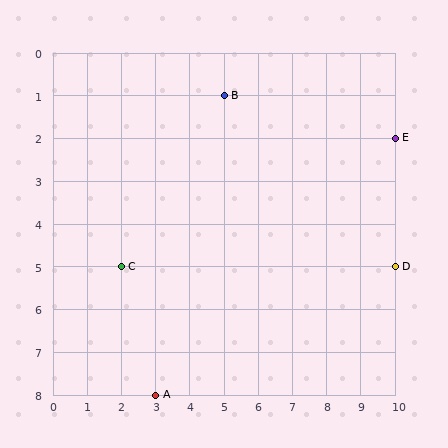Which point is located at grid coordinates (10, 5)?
Point D is at (10, 5).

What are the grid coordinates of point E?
Point E is at grid coordinates (10, 2).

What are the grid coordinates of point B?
Point B is at grid coordinates (5, 1).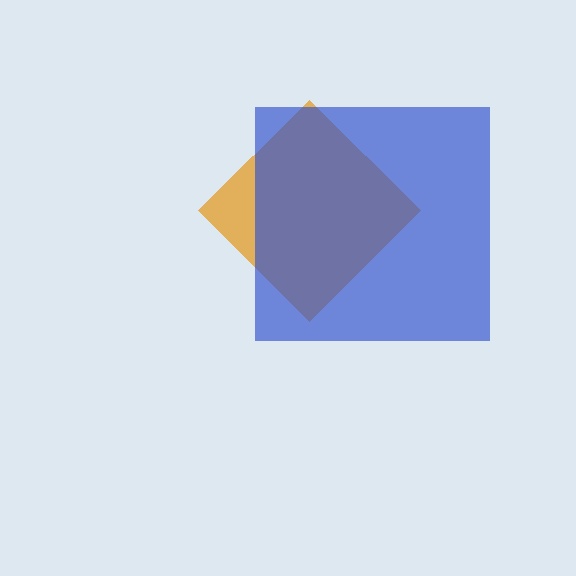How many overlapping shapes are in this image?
There are 2 overlapping shapes in the image.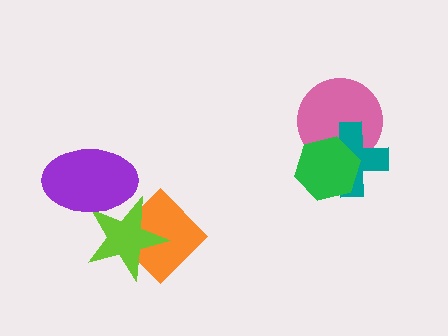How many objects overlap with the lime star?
2 objects overlap with the lime star.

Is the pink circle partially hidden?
Yes, it is partially covered by another shape.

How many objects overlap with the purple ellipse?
1 object overlaps with the purple ellipse.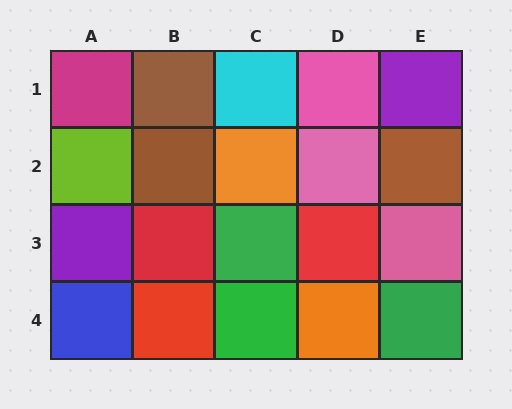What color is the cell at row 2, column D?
Pink.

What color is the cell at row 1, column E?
Purple.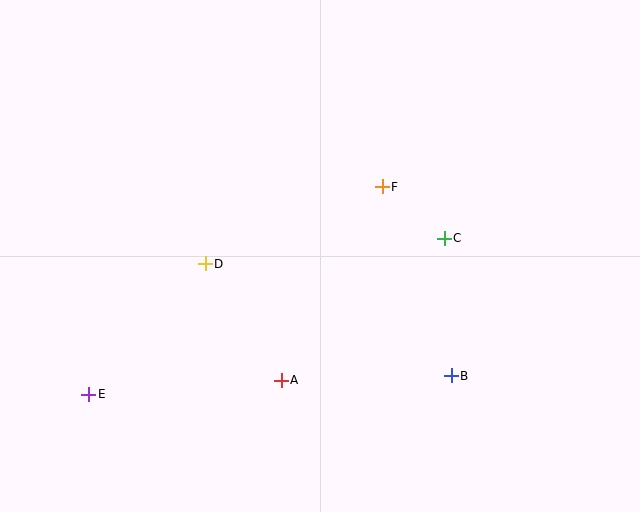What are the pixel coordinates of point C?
Point C is at (444, 238).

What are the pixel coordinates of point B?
Point B is at (451, 376).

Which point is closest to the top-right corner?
Point C is closest to the top-right corner.